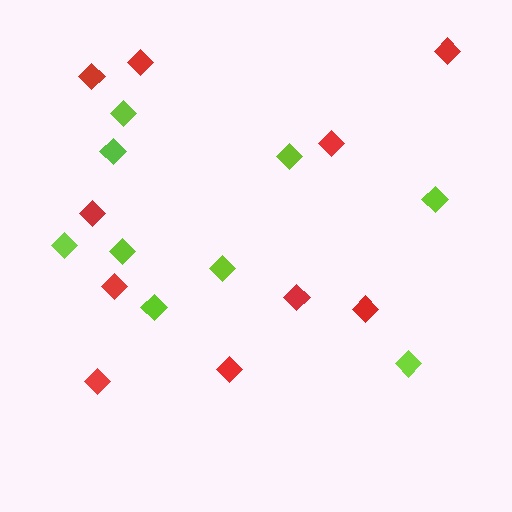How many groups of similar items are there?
There are 2 groups: one group of red diamonds (10) and one group of lime diamonds (9).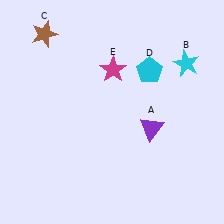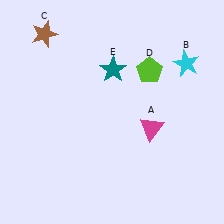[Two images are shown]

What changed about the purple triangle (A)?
In Image 1, A is purple. In Image 2, it changed to magenta.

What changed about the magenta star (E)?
In Image 1, E is magenta. In Image 2, it changed to teal.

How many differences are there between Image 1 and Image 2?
There are 3 differences between the two images.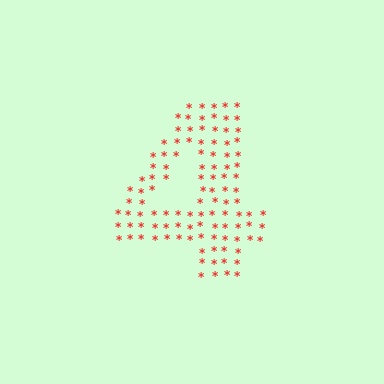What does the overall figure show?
The overall figure shows the digit 4.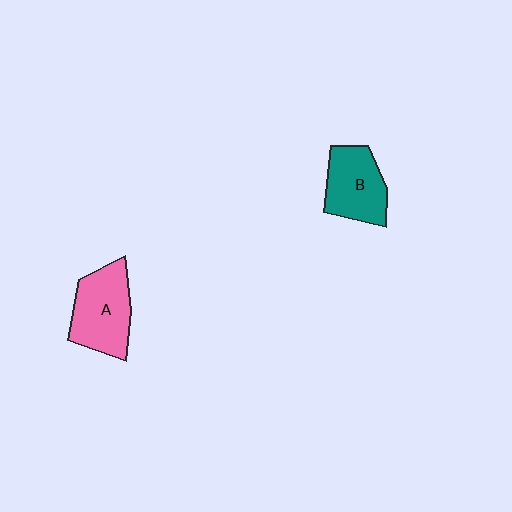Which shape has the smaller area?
Shape B (teal).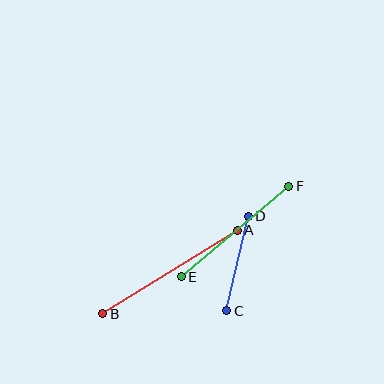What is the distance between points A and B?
The distance is approximately 158 pixels.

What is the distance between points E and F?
The distance is approximately 140 pixels.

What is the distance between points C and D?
The distance is approximately 97 pixels.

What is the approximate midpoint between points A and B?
The midpoint is at approximately (170, 272) pixels.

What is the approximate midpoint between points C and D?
The midpoint is at approximately (238, 263) pixels.